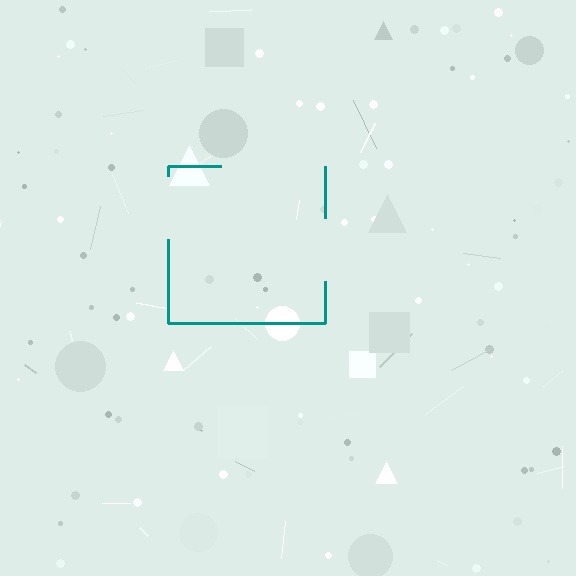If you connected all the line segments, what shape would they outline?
They would outline a square.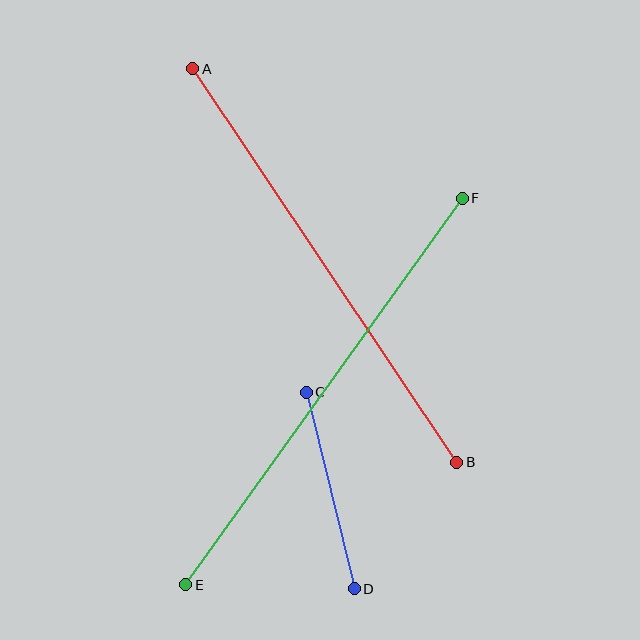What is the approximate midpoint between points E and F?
The midpoint is at approximately (324, 391) pixels.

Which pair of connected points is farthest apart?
Points E and F are farthest apart.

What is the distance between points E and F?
The distance is approximately 475 pixels.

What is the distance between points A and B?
The distance is approximately 474 pixels.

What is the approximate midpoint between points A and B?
The midpoint is at approximately (325, 266) pixels.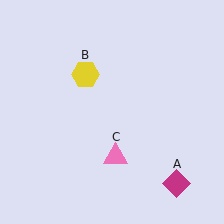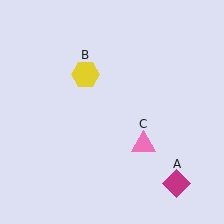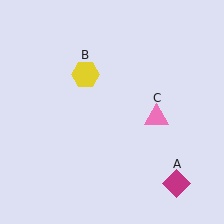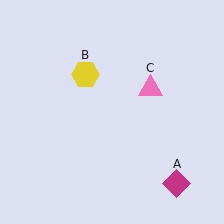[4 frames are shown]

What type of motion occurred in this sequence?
The pink triangle (object C) rotated counterclockwise around the center of the scene.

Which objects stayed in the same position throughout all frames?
Magenta diamond (object A) and yellow hexagon (object B) remained stationary.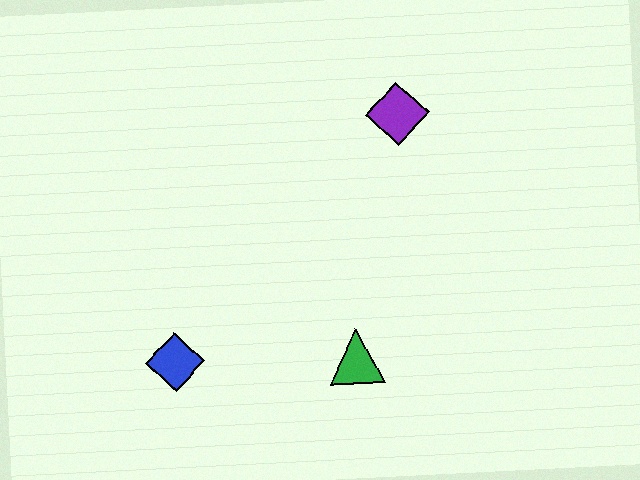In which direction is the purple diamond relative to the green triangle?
The purple diamond is above the green triangle.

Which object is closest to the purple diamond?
The green triangle is closest to the purple diamond.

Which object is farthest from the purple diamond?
The blue diamond is farthest from the purple diamond.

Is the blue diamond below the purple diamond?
Yes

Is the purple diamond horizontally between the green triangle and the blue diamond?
No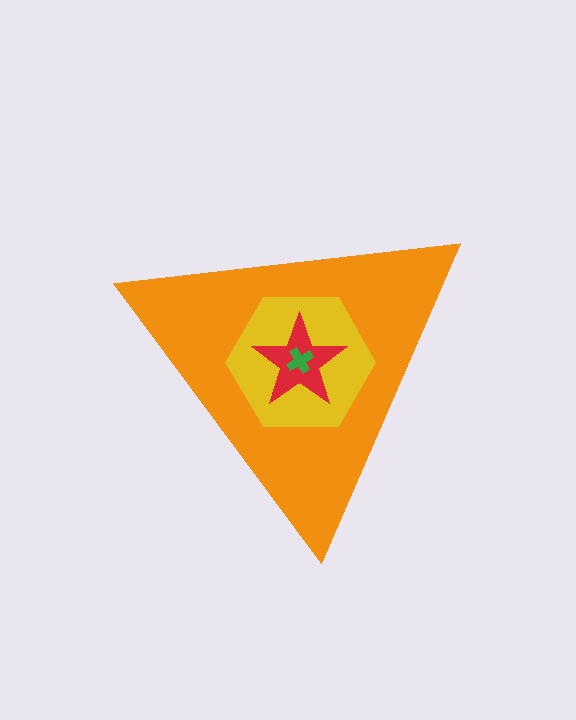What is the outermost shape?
The orange triangle.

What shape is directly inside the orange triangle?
The yellow hexagon.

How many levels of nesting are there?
4.